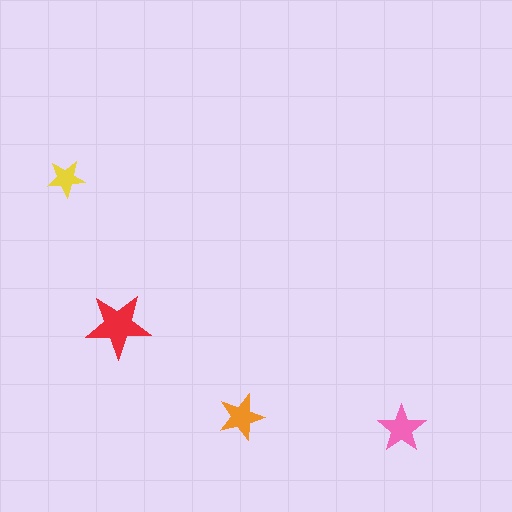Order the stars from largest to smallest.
the red one, the pink one, the orange one, the yellow one.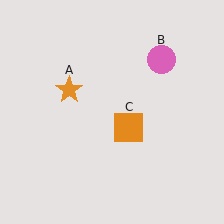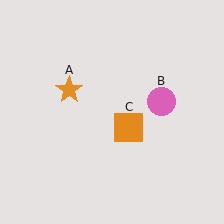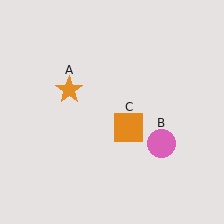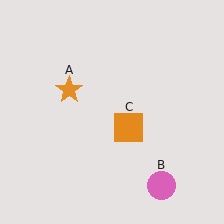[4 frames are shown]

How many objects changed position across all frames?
1 object changed position: pink circle (object B).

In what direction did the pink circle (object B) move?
The pink circle (object B) moved down.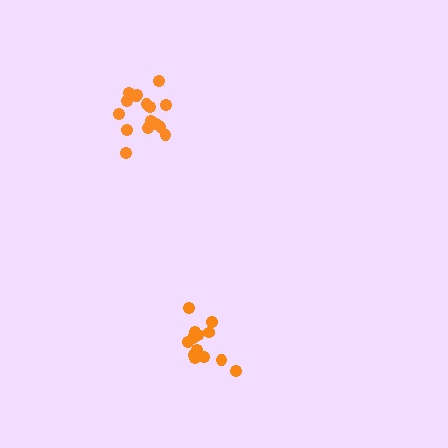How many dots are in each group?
Group 1: 16 dots, Group 2: 14 dots (30 total).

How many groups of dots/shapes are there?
There are 2 groups.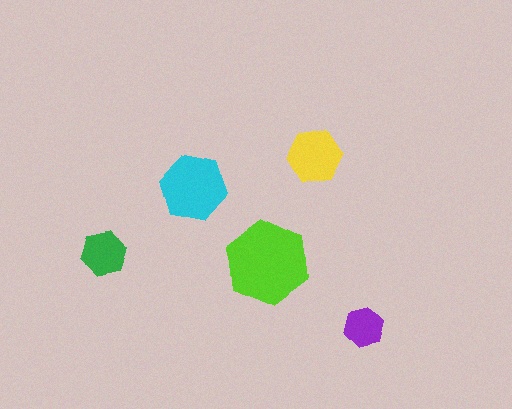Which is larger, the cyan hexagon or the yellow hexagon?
The cyan one.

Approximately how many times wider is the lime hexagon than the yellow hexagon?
About 1.5 times wider.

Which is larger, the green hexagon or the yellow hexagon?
The yellow one.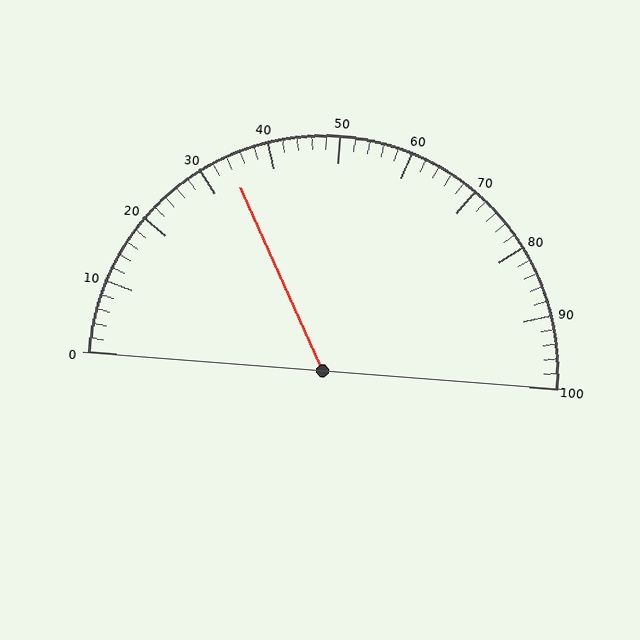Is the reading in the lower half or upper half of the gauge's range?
The reading is in the lower half of the range (0 to 100).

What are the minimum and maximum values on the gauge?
The gauge ranges from 0 to 100.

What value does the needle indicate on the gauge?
The needle indicates approximately 34.